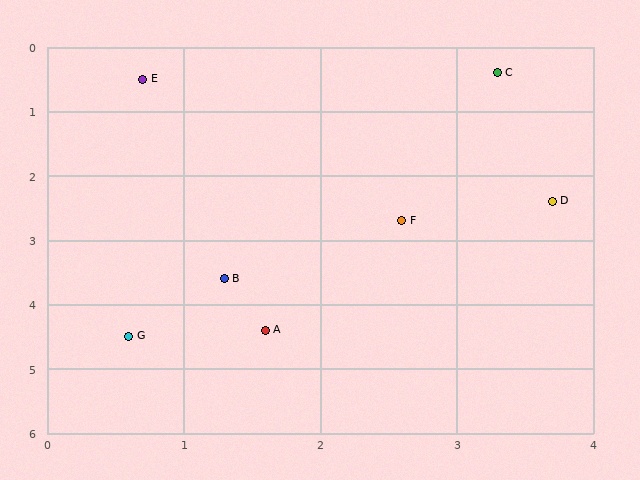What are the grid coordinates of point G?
Point G is at approximately (0.6, 4.5).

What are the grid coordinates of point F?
Point F is at approximately (2.6, 2.7).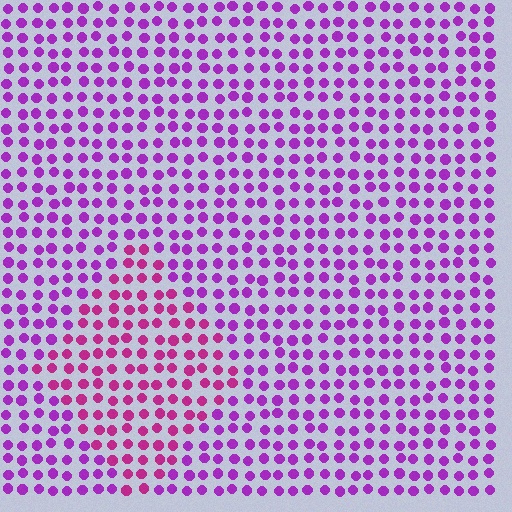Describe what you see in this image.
The image is filled with small purple elements in a uniform arrangement. A diamond-shaped region is visible where the elements are tinted to a slightly different hue, forming a subtle color boundary.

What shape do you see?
I see a diamond.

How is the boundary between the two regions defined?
The boundary is defined purely by a slight shift in hue (about 31 degrees). Spacing, size, and orientation are identical on both sides.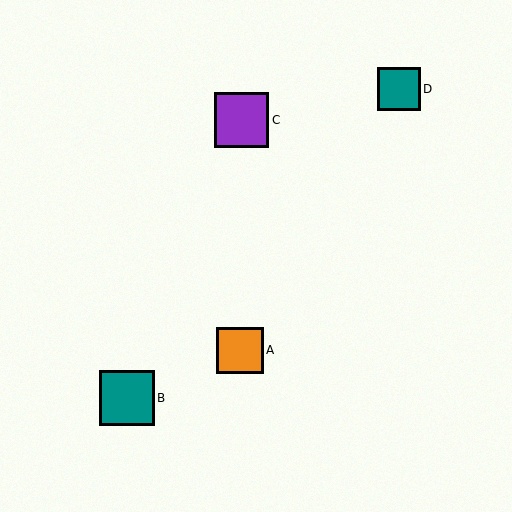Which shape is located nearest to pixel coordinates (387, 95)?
The teal square (labeled D) at (399, 89) is nearest to that location.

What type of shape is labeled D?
Shape D is a teal square.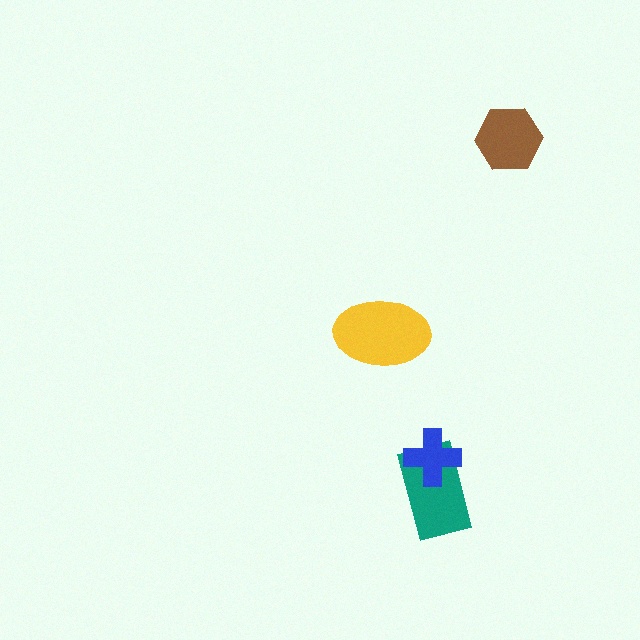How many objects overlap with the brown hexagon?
0 objects overlap with the brown hexagon.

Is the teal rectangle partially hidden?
Yes, it is partially covered by another shape.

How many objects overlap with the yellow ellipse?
0 objects overlap with the yellow ellipse.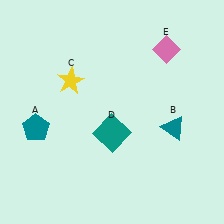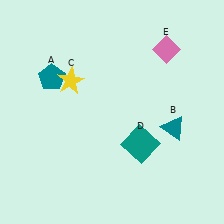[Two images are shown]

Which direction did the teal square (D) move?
The teal square (D) moved right.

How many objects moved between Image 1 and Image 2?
2 objects moved between the two images.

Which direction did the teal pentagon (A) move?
The teal pentagon (A) moved up.